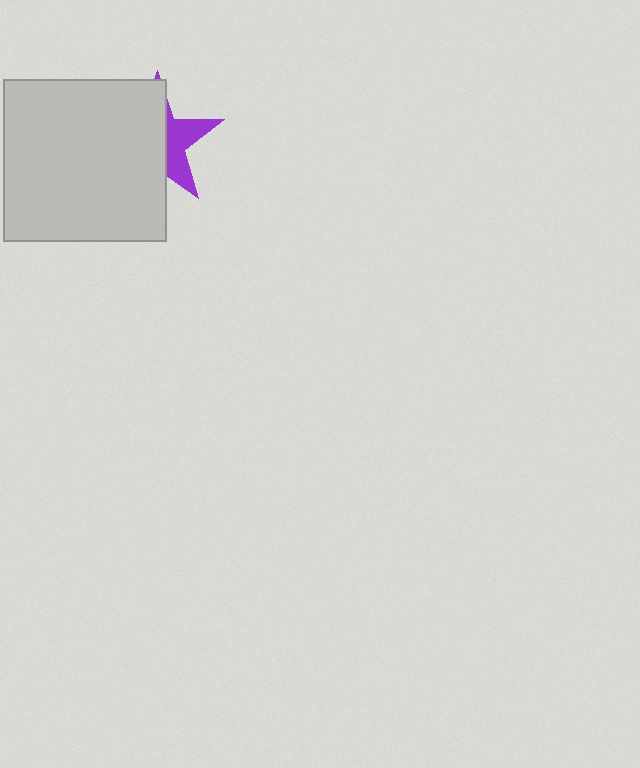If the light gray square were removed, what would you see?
You would see the complete purple star.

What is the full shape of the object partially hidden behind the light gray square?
The partially hidden object is a purple star.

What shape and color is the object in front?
The object in front is a light gray square.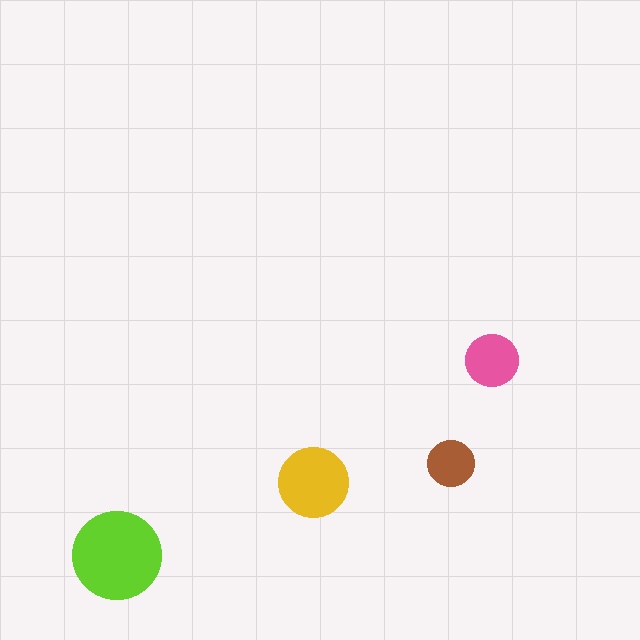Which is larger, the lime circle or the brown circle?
The lime one.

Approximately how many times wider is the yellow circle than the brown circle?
About 1.5 times wider.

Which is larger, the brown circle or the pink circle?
The pink one.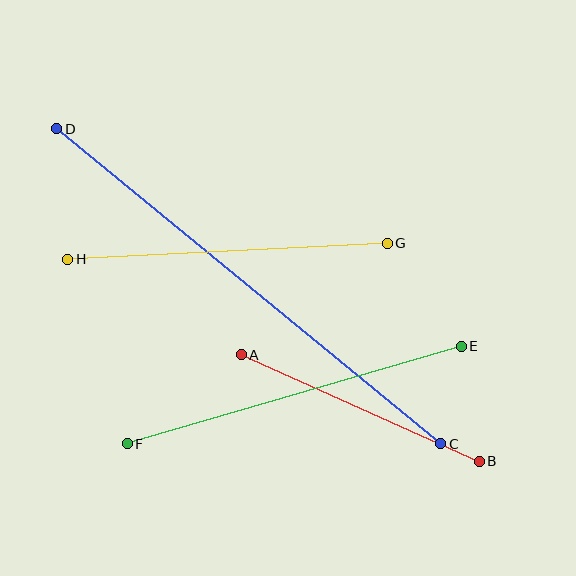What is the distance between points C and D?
The distance is approximately 497 pixels.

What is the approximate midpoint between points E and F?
The midpoint is at approximately (294, 395) pixels.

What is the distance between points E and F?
The distance is approximately 348 pixels.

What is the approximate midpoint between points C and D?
The midpoint is at approximately (249, 286) pixels.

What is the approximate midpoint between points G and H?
The midpoint is at approximately (228, 251) pixels.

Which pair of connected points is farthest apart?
Points C and D are farthest apart.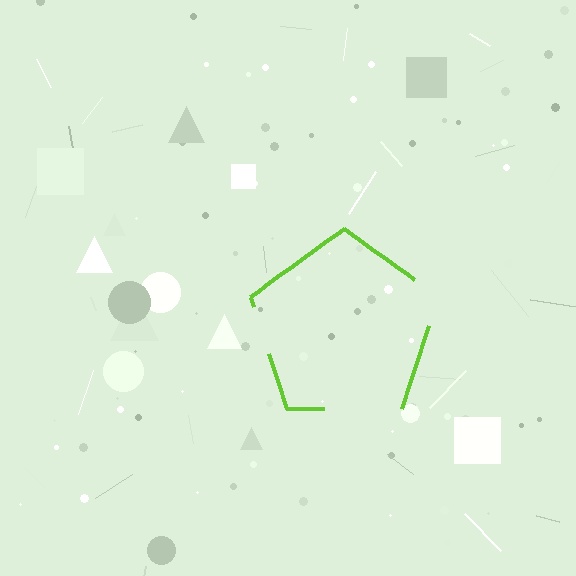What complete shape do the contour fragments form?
The contour fragments form a pentagon.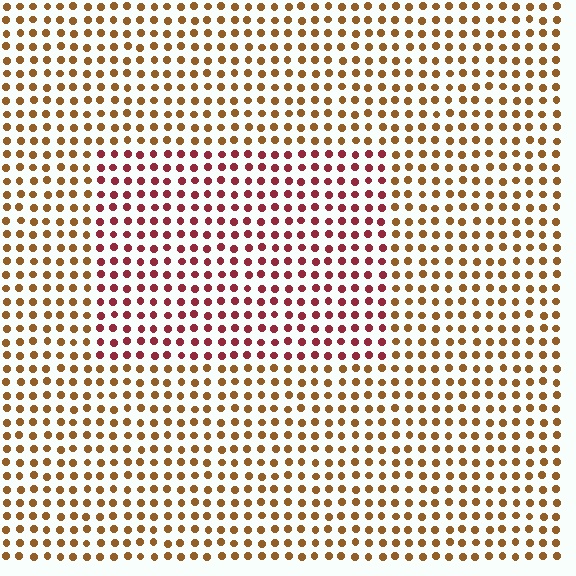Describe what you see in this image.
The image is filled with small brown elements in a uniform arrangement. A rectangle-shaped region is visible where the elements are tinted to a slightly different hue, forming a subtle color boundary.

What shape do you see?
I see a rectangle.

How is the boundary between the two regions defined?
The boundary is defined purely by a slight shift in hue (about 41 degrees). Spacing, size, and orientation are identical on both sides.